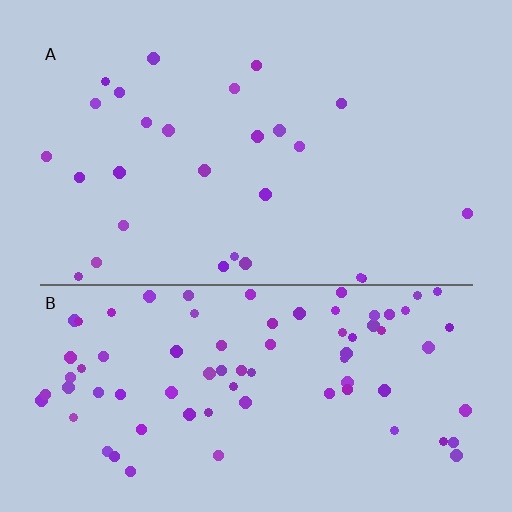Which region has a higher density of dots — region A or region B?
B (the bottom).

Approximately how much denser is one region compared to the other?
Approximately 3.0× — region B over region A.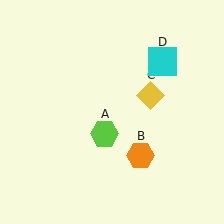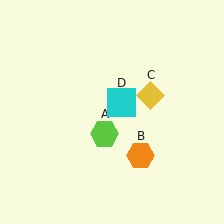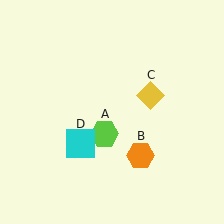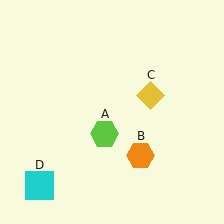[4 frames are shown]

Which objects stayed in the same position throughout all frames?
Lime hexagon (object A) and orange hexagon (object B) and yellow diamond (object C) remained stationary.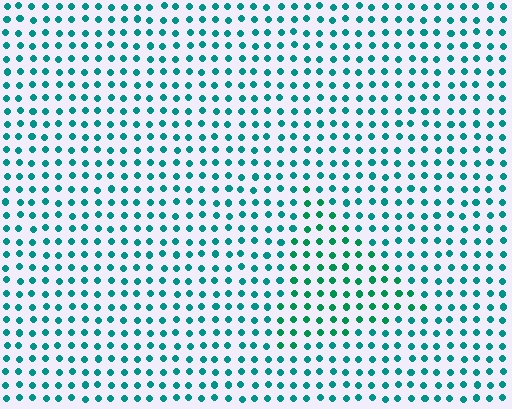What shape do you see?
I see a triangle.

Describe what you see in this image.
The image is filled with small teal elements in a uniform arrangement. A triangle-shaped region is visible where the elements are tinted to a slightly different hue, forming a subtle color boundary.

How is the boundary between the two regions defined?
The boundary is defined purely by a slight shift in hue (about 23 degrees). Spacing, size, and orientation are identical on both sides.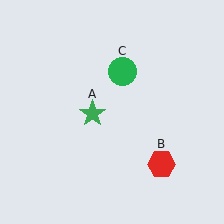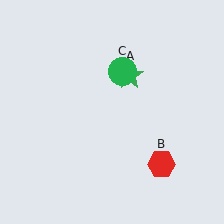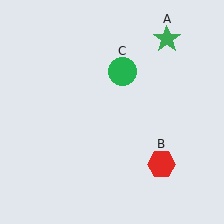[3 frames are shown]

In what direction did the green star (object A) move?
The green star (object A) moved up and to the right.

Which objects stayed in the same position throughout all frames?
Red hexagon (object B) and green circle (object C) remained stationary.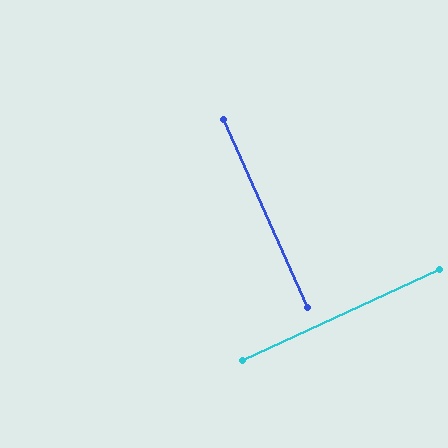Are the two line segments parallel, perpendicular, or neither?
Perpendicular — they meet at approximately 89°.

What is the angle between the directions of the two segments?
Approximately 89 degrees.